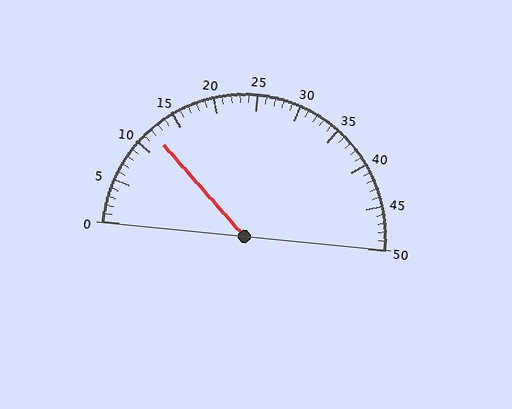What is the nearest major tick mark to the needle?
The nearest major tick mark is 10.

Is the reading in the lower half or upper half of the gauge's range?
The reading is in the lower half of the range (0 to 50).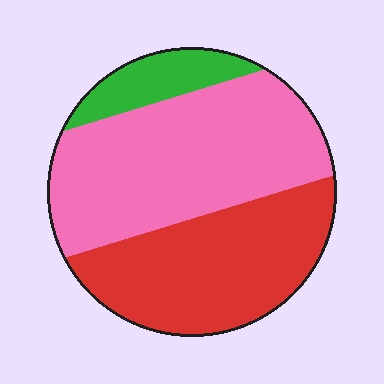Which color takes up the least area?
Green, at roughly 10%.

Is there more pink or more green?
Pink.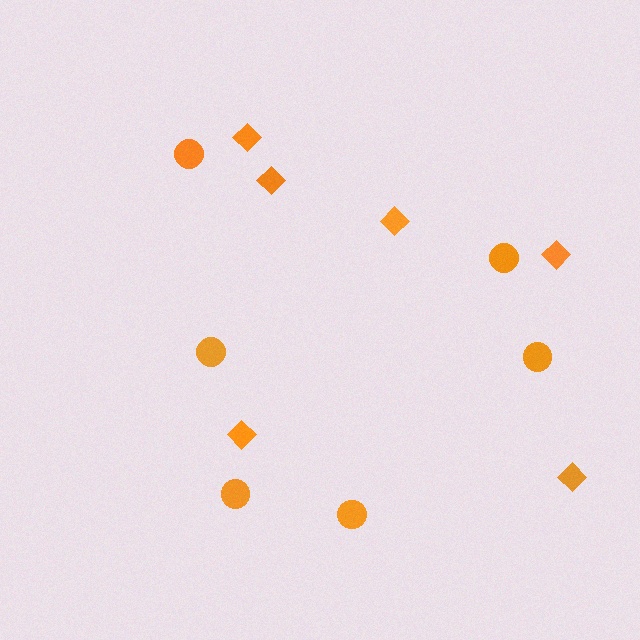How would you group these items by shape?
There are 2 groups: one group of circles (6) and one group of diamonds (6).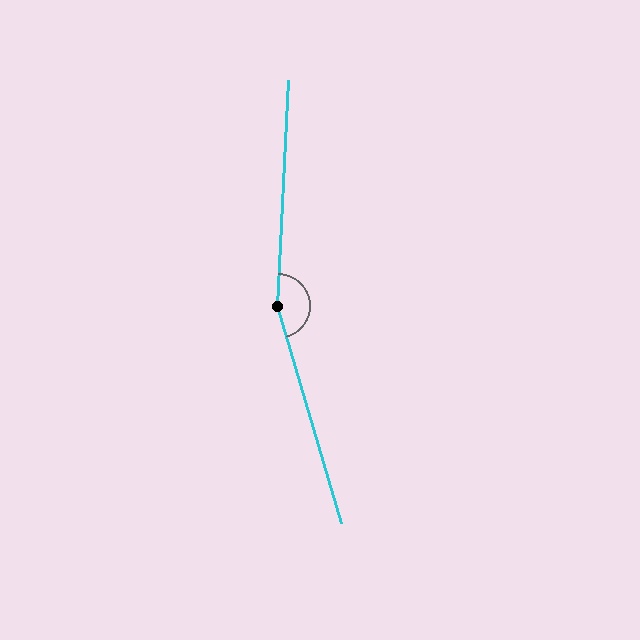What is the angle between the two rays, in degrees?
Approximately 161 degrees.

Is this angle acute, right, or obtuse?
It is obtuse.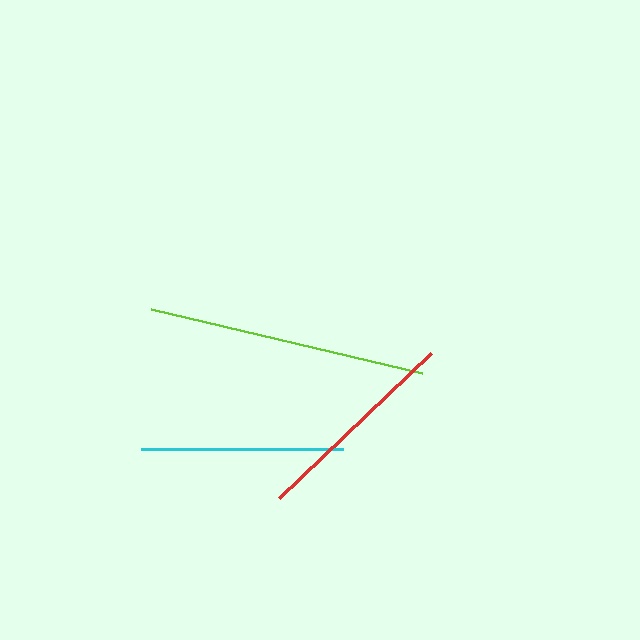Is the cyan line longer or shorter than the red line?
The red line is longer than the cyan line.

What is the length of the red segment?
The red segment is approximately 209 pixels long.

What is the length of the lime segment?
The lime segment is approximately 278 pixels long.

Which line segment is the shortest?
The cyan line is the shortest at approximately 202 pixels.